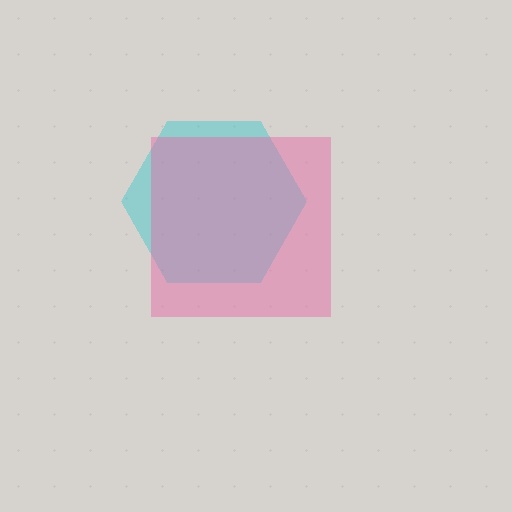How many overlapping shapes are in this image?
There are 2 overlapping shapes in the image.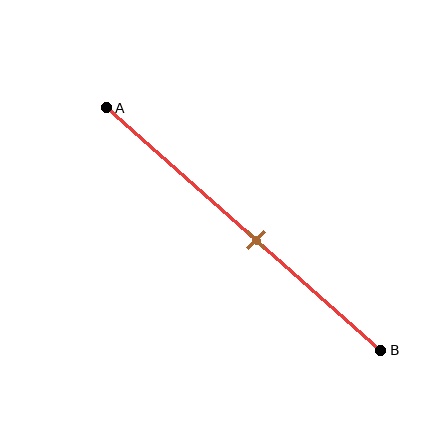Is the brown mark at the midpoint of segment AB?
No, the mark is at about 55% from A, not at the 50% midpoint.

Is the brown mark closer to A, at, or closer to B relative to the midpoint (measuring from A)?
The brown mark is closer to point B than the midpoint of segment AB.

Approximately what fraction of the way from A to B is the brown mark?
The brown mark is approximately 55% of the way from A to B.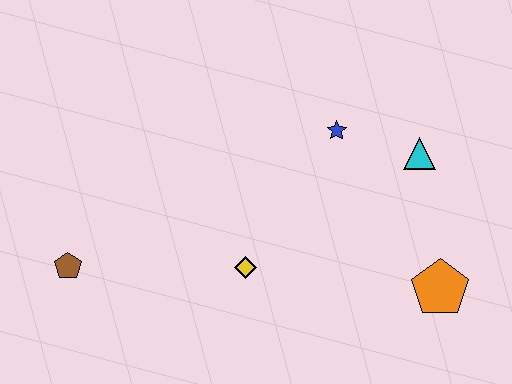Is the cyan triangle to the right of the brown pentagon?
Yes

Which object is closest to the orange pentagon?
The cyan triangle is closest to the orange pentagon.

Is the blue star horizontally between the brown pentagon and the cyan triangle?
Yes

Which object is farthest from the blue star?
The brown pentagon is farthest from the blue star.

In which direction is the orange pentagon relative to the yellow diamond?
The orange pentagon is to the right of the yellow diamond.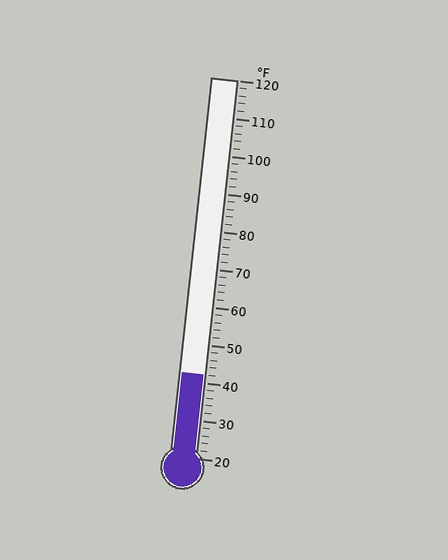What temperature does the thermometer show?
The thermometer shows approximately 42°F.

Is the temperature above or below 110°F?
The temperature is below 110°F.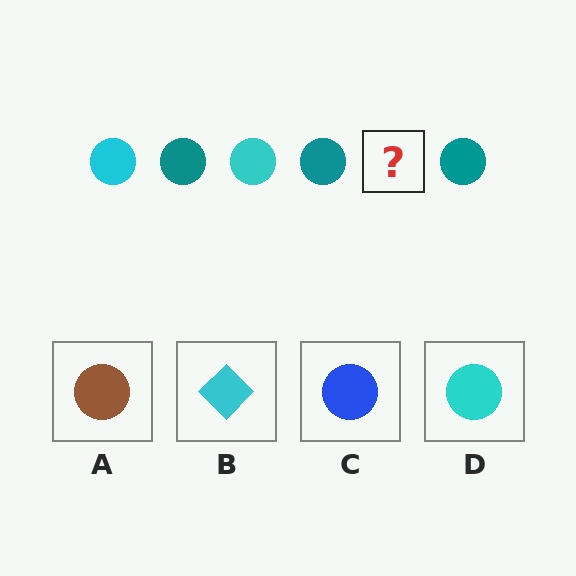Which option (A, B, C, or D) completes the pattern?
D.